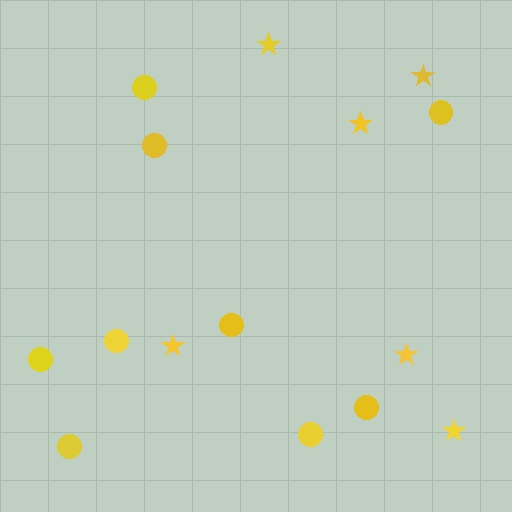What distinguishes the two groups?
There are 2 groups: one group of circles (9) and one group of stars (6).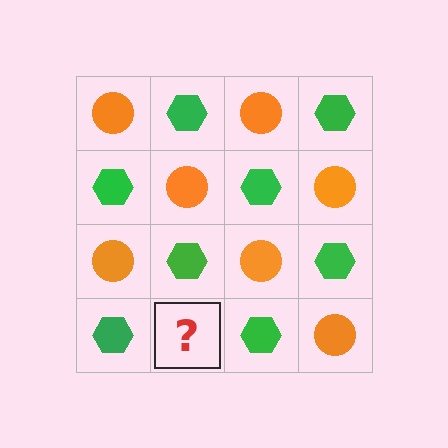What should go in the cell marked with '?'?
The missing cell should contain an orange circle.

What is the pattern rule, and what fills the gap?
The rule is that it alternates orange circle and green hexagon in a checkerboard pattern. The gap should be filled with an orange circle.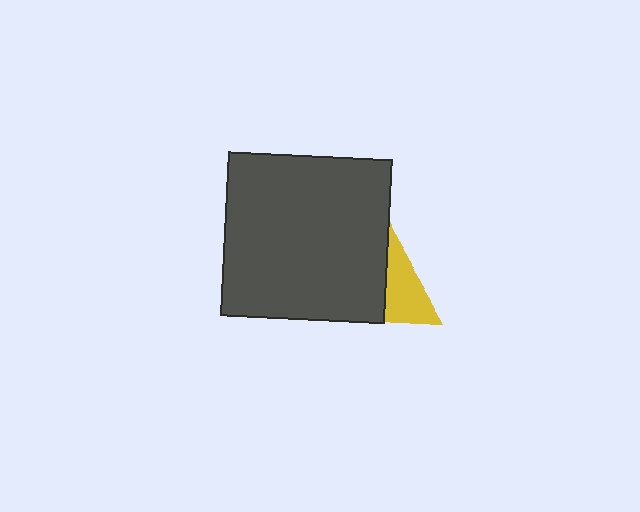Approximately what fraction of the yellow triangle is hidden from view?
Roughly 56% of the yellow triangle is hidden behind the dark gray square.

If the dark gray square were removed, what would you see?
You would see the complete yellow triangle.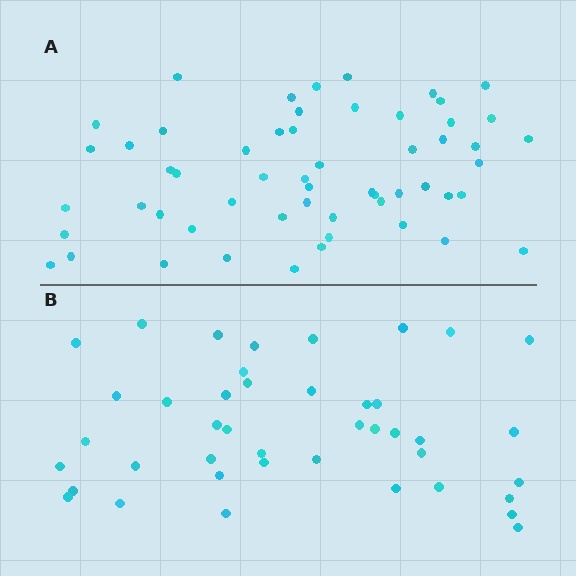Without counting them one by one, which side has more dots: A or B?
Region A (the top region) has more dots.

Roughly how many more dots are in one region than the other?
Region A has approximately 15 more dots than region B.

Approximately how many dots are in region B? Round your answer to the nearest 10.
About 40 dots. (The exact count is 42, which rounds to 40.)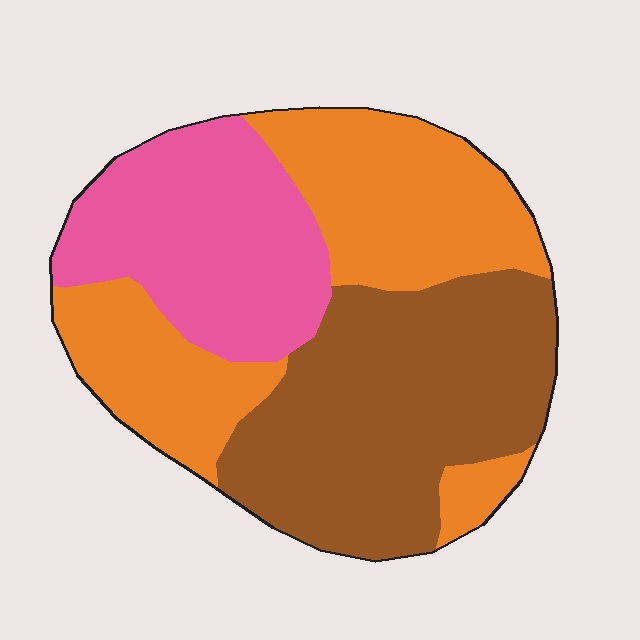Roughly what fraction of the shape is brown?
Brown covers 37% of the shape.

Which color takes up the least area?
Pink, at roughly 25%.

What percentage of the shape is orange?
Orange covers roughly 35% of the shape.